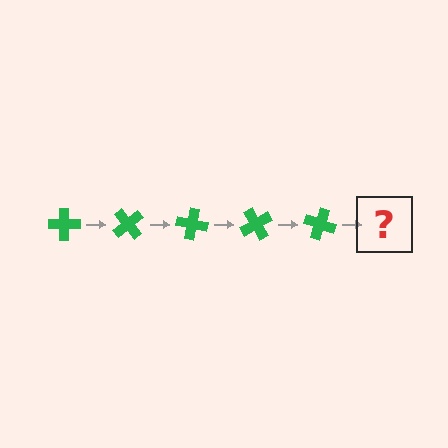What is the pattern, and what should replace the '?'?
The pattern is that the cross rotates 50 degrees each step. The '?' should be a green cross rotated 250 degrees.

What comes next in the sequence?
The next element should be a green cross rotated 250 degrees.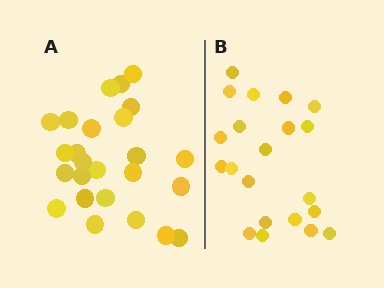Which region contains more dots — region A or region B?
Region A (the left region) has more dots.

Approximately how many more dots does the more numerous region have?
Region A has about 4 more dots than region B.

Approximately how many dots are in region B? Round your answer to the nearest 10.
About 20 dots. (The exact count is 21, which rounds to 20.)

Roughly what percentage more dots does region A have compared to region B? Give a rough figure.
About 20% more.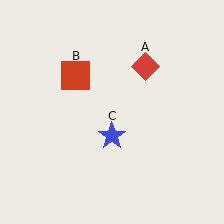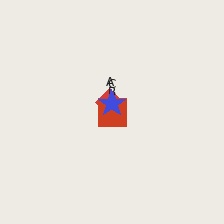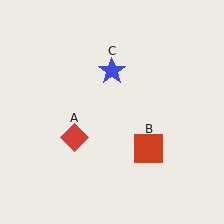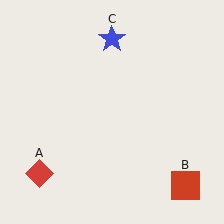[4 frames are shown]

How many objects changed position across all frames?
3 objects changed position: red diamond (object A), red square (object B), blue star (object C).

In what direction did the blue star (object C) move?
The blue star (object C) moved up.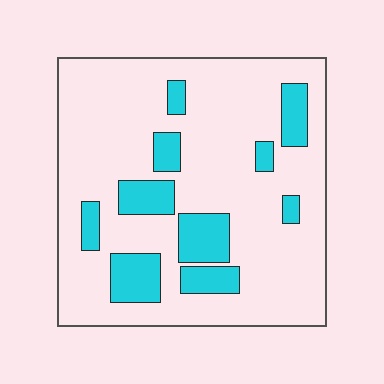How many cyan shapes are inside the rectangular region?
10.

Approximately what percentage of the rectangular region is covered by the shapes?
Approximately 20%.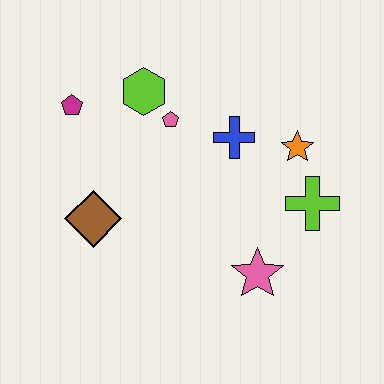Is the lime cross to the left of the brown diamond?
No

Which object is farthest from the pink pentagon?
The pink star is farthest from the pink pentagon.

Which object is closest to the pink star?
The lime cross is closest to the pink star.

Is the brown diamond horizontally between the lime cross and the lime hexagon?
No